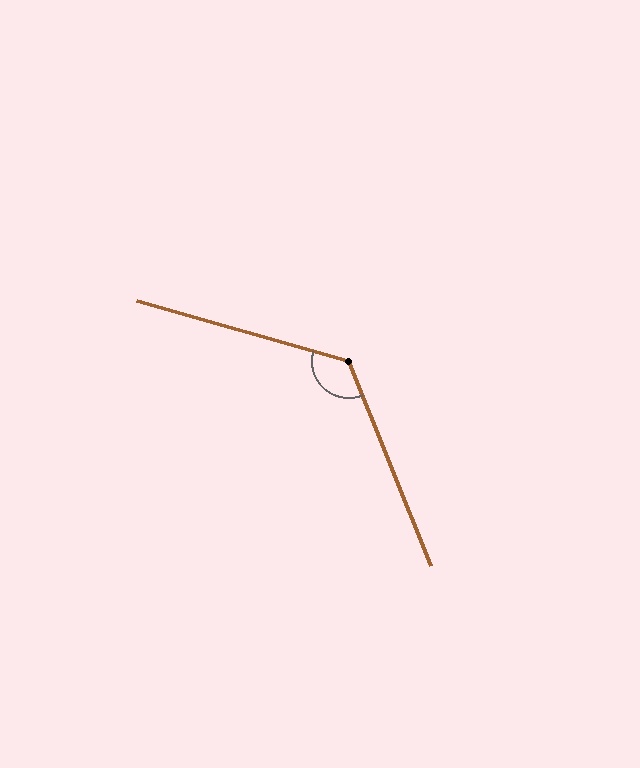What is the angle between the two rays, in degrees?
Approximately 128 degrees.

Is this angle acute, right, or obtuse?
It is obtuse.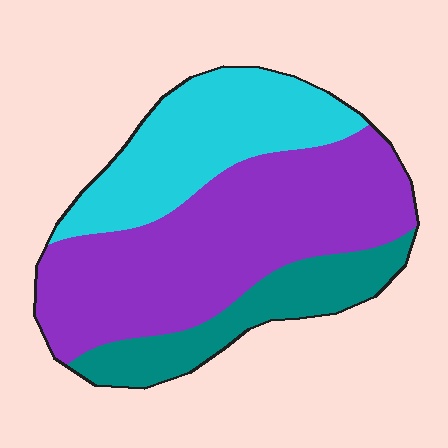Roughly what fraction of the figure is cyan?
Cyan covers around 30% of the figure.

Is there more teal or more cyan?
Cyan.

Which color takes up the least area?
Teal, at roughly 20%.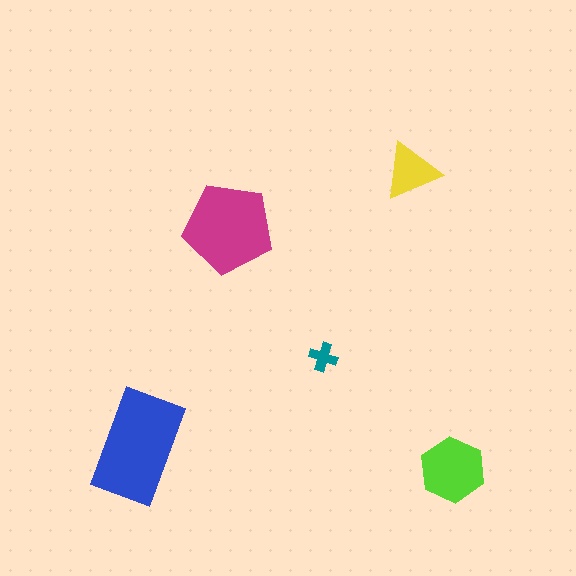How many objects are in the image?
There are 5 objects in the image.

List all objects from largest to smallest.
The blue rectangle, the magenta pentagon, the lime hexagon, the yellow triangle, the teal cross.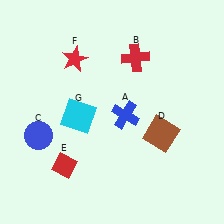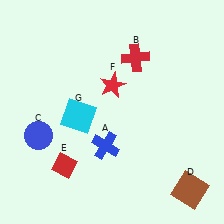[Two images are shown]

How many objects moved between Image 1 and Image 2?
3 objects moved between the two images.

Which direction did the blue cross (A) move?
The blue cross (A) moved down.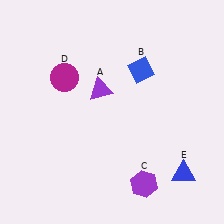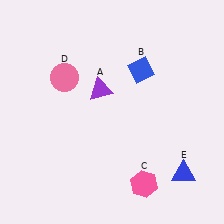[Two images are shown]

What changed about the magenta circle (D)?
In Image 1, D is magenta. In Image 2, it changed to pink.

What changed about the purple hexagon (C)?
In Image 1, C is purple. In Image 2, it changed to pink.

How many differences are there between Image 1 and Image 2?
There are 2 differences between the two images.